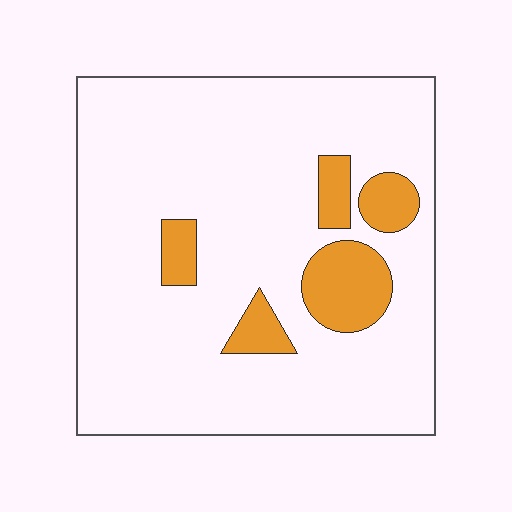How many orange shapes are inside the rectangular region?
5.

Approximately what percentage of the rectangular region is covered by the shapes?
Approximately 15%.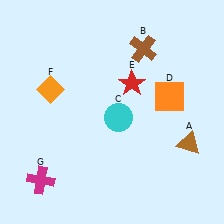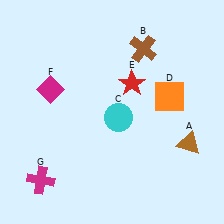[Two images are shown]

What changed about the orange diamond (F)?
In Image 1, F is orange. In Image 2, it changed to magenta.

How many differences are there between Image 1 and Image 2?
There is 1 difference between the two images.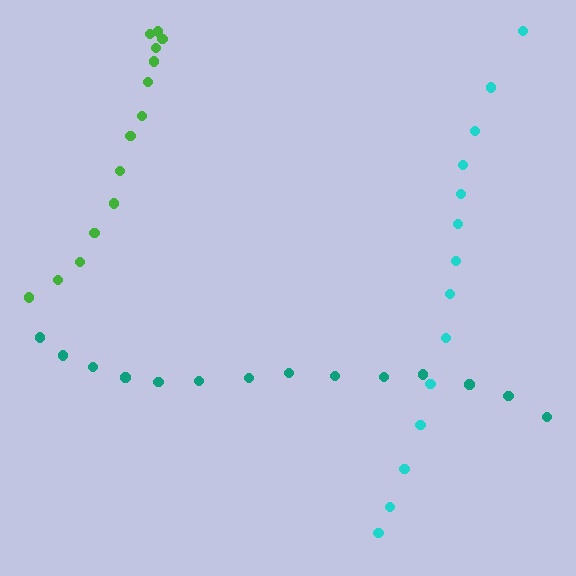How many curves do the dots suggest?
There are 3 distinct paths.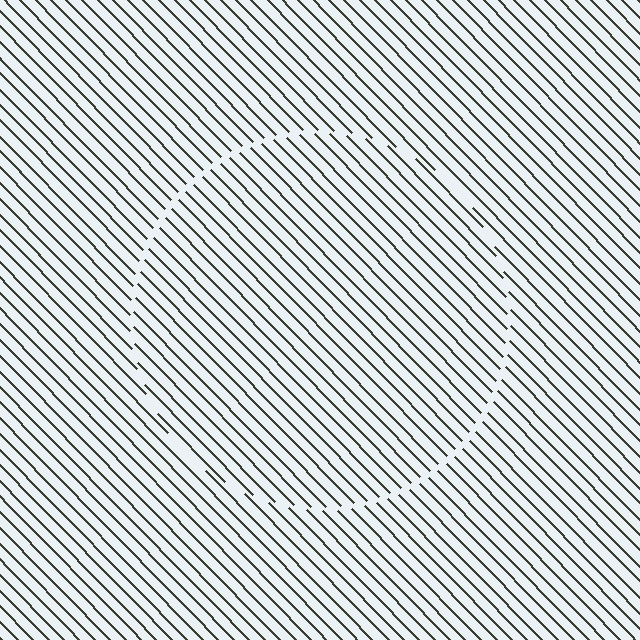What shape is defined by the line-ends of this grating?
An illusory circle. The interior of the shape contains the same grating, shifted by half a period — the contour is defined by the phase discontinuity where line-ends from the inner and outer gratings abut.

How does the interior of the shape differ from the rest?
The interior of the shape contains the same grating, shifted by half a period — the contour is defined by the phase discontinuity where line-ends from the inner and outer gratings abut.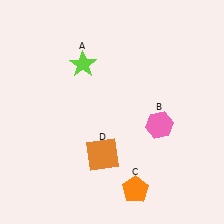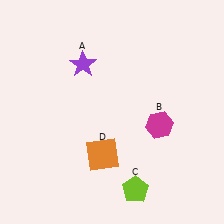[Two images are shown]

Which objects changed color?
A changed from lime to purple. B changed from pink to magenta. C changed from orange to lime.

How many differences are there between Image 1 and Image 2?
There are 3 differences between the two images.